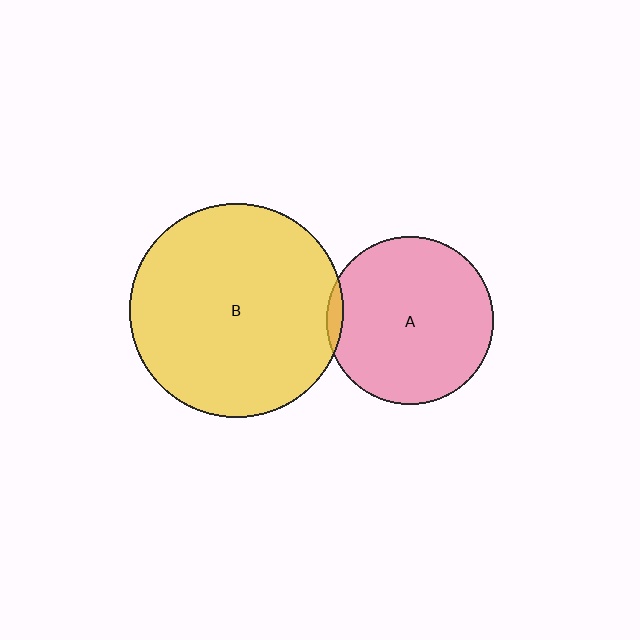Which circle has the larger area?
Circle B (yellow).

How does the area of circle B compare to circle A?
Approximately 1.6 times.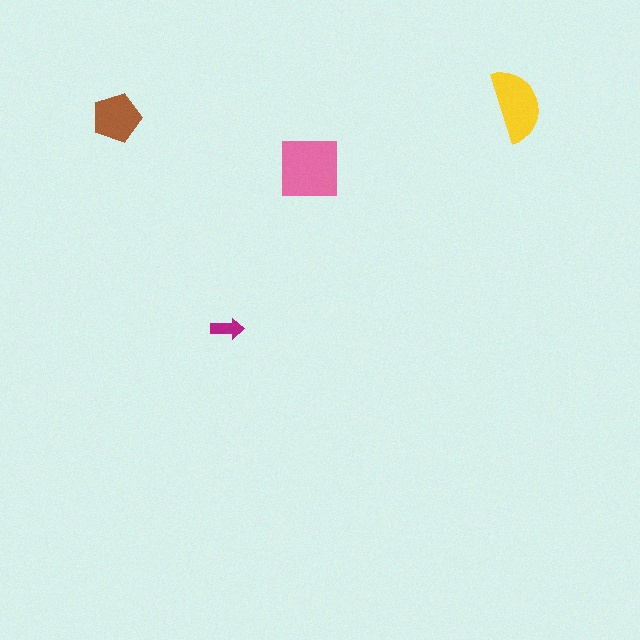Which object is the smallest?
The magenta arrow.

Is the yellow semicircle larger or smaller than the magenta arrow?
Larger.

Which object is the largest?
The pink square.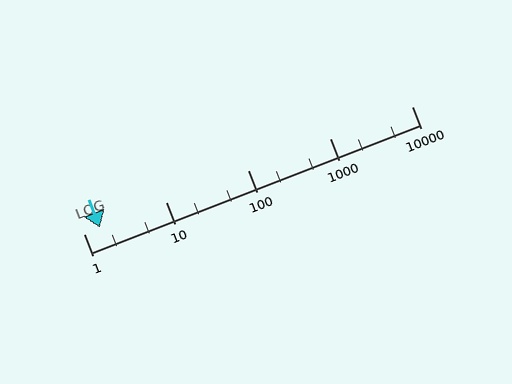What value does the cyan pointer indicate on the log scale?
The pointer indicates approximately 1.6.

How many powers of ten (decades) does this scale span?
The scale spans 4 decades, from 1 to 10000.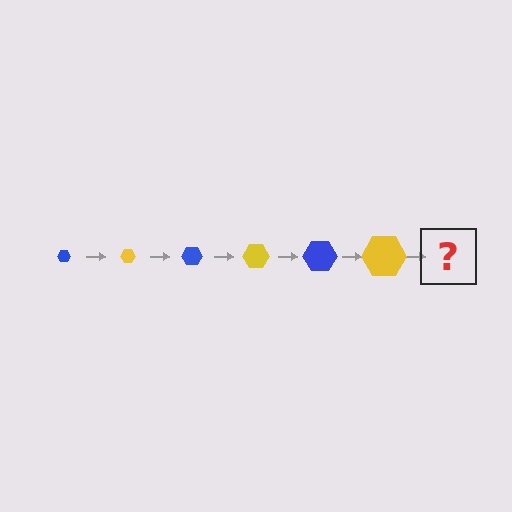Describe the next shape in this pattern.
It should be a blue hexagon, larger than the previous one.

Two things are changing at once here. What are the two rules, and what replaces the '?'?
The two rules are that the hexagon grows larger each step and the color cycles through blue and yellow. The '?' should be a blue hexagon, larger than the previous one.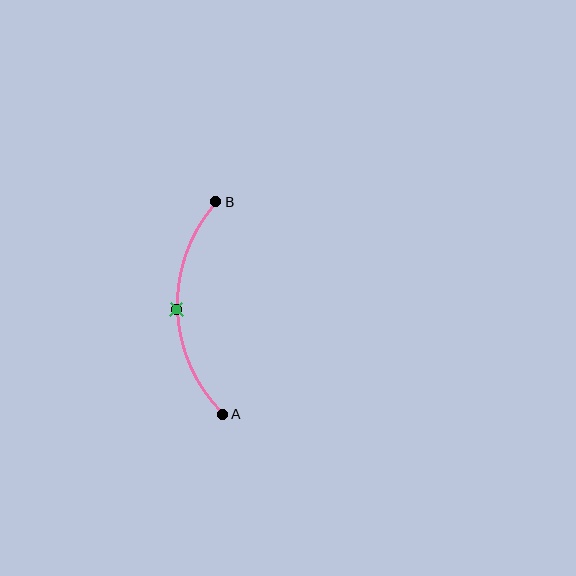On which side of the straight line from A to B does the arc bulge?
The arc bulges to the left of the straight line connecting A and B.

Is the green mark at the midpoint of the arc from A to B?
Yes. The green mark lies on the arc at equal arc-length from both A and B — it is the arc midpoint.